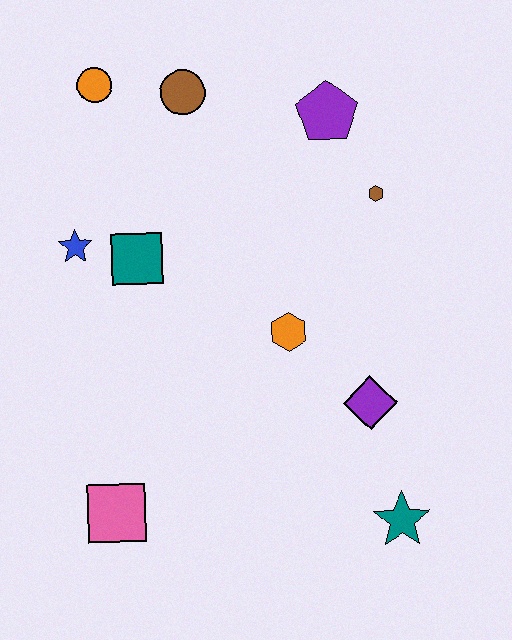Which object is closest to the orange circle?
The brown circle is closest to the orange circle.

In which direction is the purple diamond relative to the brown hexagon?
The purple diamond is below the brown hexagon.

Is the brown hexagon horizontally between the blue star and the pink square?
No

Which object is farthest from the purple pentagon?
The pink square is farthest from the purple pentagon.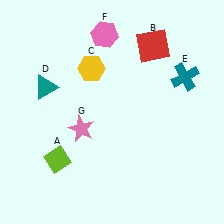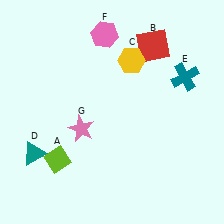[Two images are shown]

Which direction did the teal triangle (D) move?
The teal triangle (D) moved down.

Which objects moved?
The objects that moved are: the yellow hexagon (C), the teal triangle (D).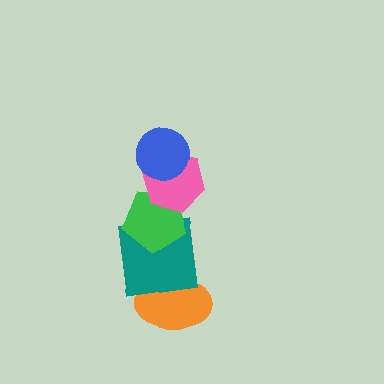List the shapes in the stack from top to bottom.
From top to bottom: the blue circle, the pink hexagon, the green pentagon, the teal square, the orange ellipse.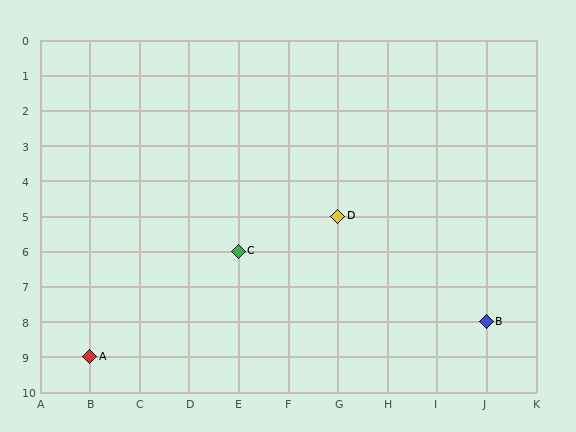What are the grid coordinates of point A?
Point A is at grid coordinates (B, 9).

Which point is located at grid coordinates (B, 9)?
Point A is at (B, 9).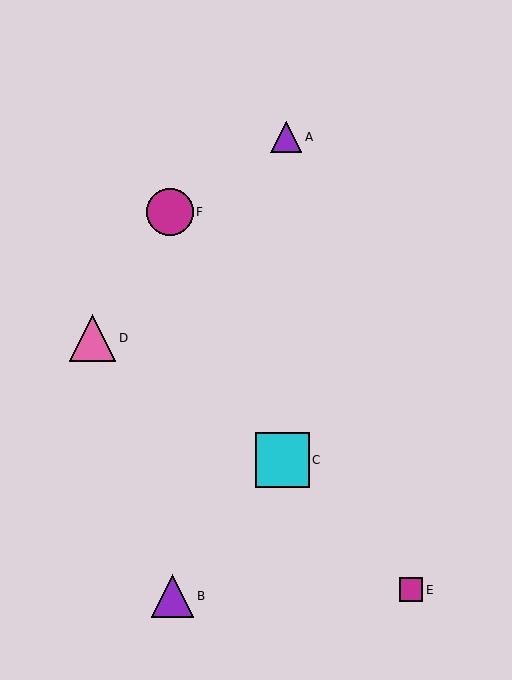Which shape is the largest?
The cyan square (labeled C) is the largest.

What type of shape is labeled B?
Shape B is a purple triangle.